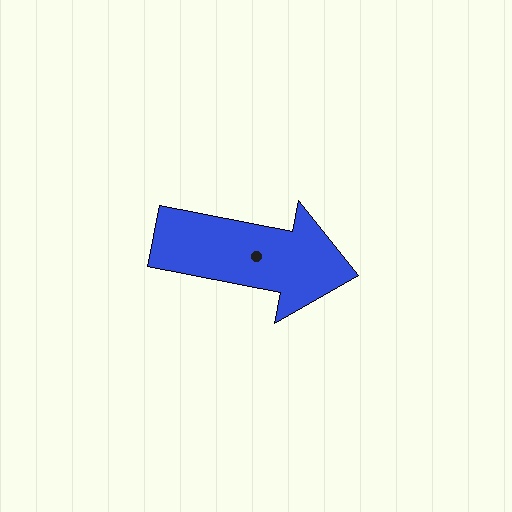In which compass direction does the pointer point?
East.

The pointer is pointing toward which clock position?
Roughly 3 o'clock.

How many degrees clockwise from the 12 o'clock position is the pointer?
Approximately 101 degrees.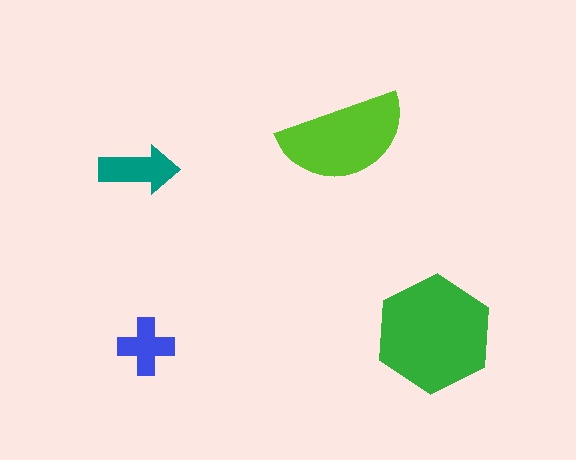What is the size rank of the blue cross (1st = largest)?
4th.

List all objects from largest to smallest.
The green hexagon, the lime semicircle, the teal arrow, the blue cross.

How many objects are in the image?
There are 4 objects in the image.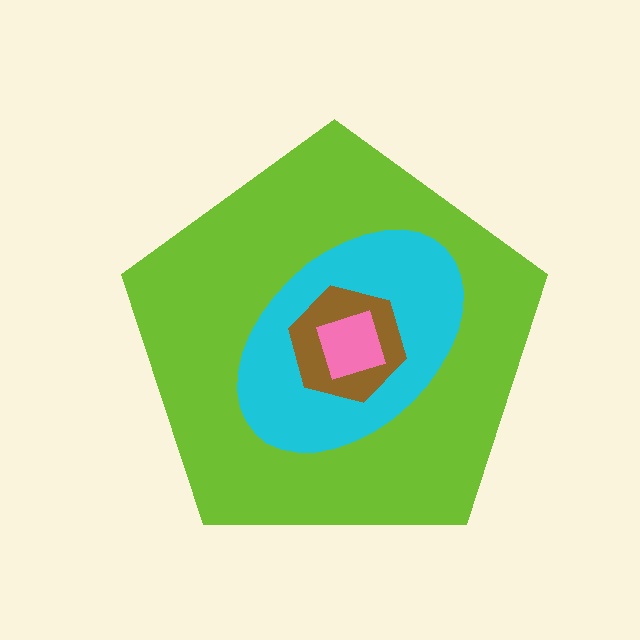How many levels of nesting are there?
4.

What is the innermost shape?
The pink diamond.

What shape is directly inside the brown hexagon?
The pink diamond.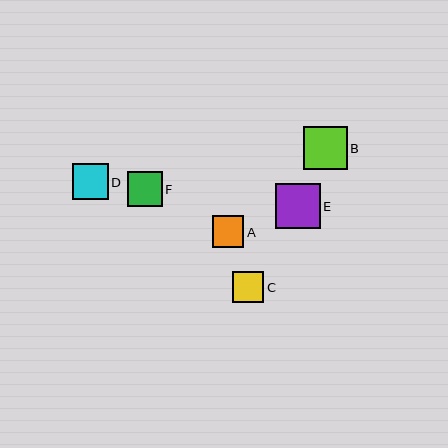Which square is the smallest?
Square C is the smallest with a size of approximately 31 pixels.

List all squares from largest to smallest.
From largest to smallest: E, B, D, F, A, C.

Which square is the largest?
Square E is the largest with a size of approximately 45 pixels.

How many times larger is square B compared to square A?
Square B is approximately 1.4 times the size of square A.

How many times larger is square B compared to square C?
Square B is approximately 1.4 times the size of square C.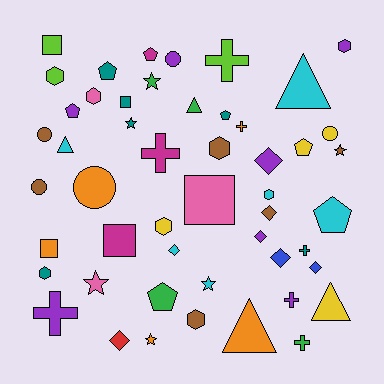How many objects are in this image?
There are 50 objects.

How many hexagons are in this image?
There are 8 hexagons.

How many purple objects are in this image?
There are 7 purple objects.